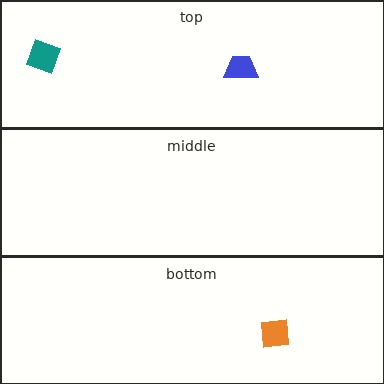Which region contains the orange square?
The bottom region.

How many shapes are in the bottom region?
1.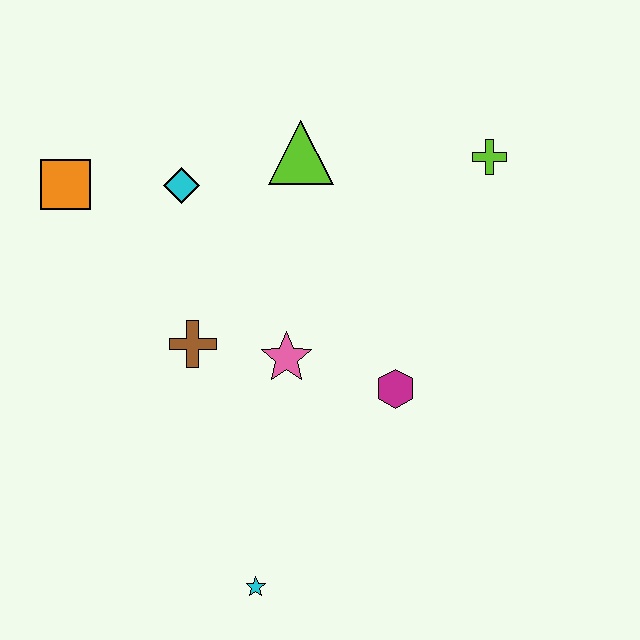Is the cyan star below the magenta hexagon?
Yes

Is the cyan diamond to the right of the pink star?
No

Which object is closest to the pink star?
The brown cross is closest to the pink star.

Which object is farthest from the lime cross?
The cyan star is farthest from the lime cross.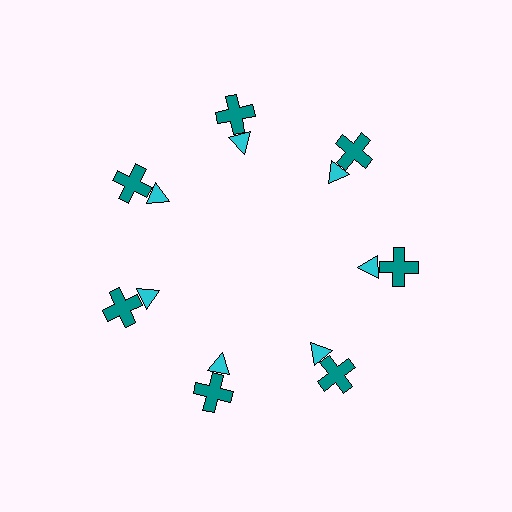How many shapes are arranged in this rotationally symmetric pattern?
There are 14 shapes, arranged in 7 groups of 2.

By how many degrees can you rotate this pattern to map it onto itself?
The pattern maps onto itself every 51 degrees of rotation.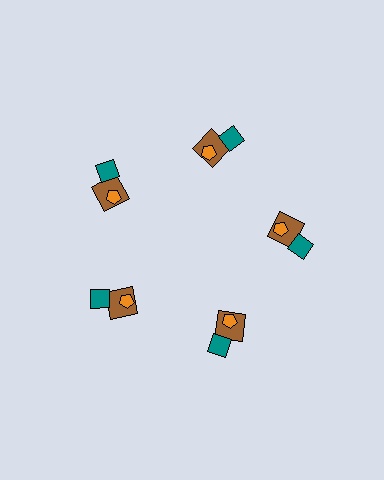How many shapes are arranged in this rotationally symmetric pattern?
There are 15 shapes, arranged in 5 groups of 3.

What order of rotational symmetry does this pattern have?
This pattern has 5-fold rotational symmetry.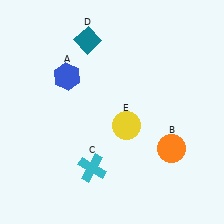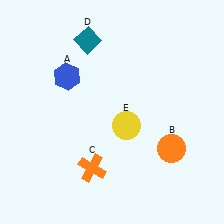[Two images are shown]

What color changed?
The cross (C) changed from cyan in Image 1 to orange in Image 2.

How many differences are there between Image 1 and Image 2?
There is 1 difference between the two images.